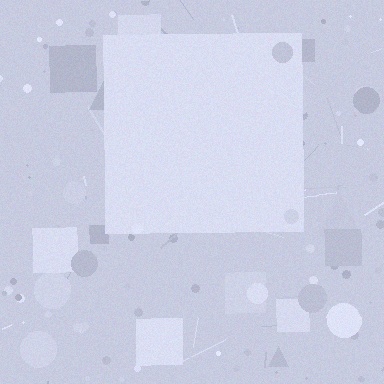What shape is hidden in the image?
A square is hidden in the image.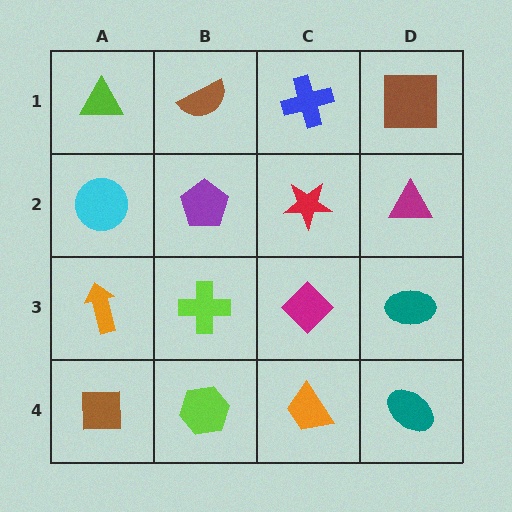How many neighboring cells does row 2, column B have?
4.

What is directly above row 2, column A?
A lime triangle.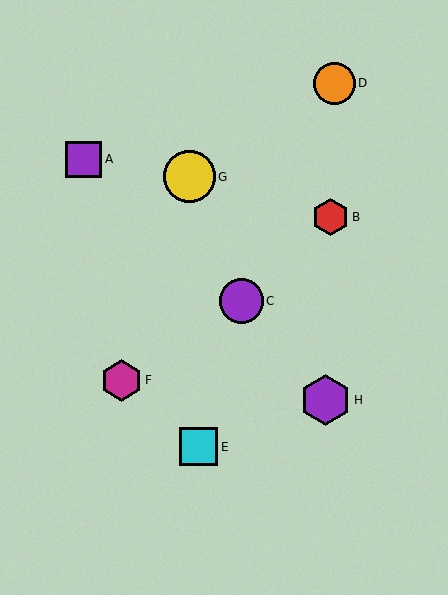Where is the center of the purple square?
The center of the purple square is at (84, 159).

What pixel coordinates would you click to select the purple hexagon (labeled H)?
Click at (325, 400) to select the purple hexagon H.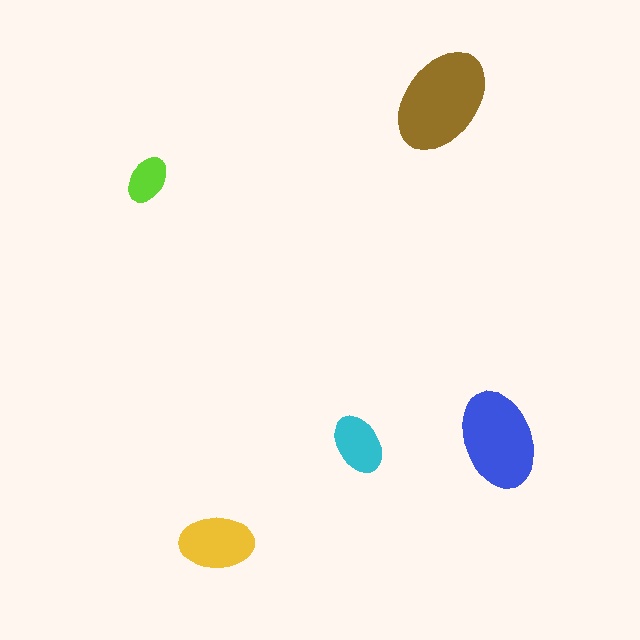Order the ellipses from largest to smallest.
the brown one, the blue one, the yellow one, the cyan one, the lime one.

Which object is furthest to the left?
The lime ellipse is leftmost.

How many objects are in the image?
There are 5 objects in the image.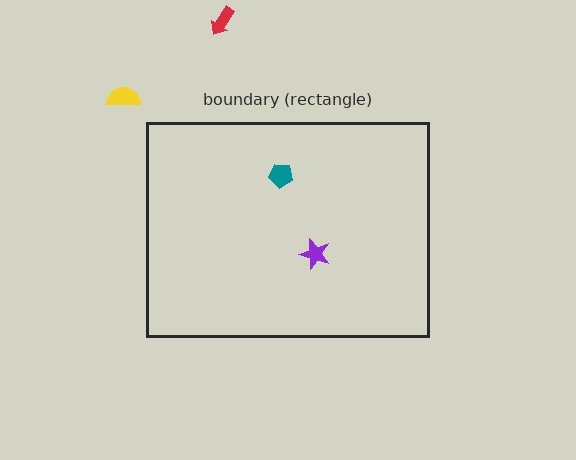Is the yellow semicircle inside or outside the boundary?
Outside.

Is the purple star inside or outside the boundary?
Inside.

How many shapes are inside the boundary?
2 inside, 2 outside.